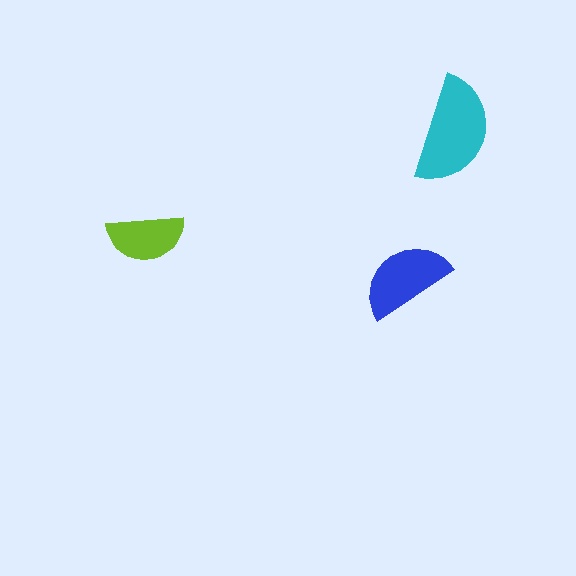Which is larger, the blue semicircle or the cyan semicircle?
The cyan one.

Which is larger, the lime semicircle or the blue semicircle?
The blue one.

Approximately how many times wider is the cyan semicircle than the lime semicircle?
About 1.5 times wider.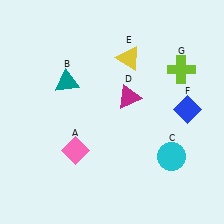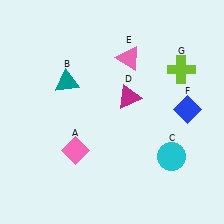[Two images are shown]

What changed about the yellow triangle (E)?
In Image 1, E is yellow. In Image 2, it changed to pink.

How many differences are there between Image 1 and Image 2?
There is 1 difference between the two images.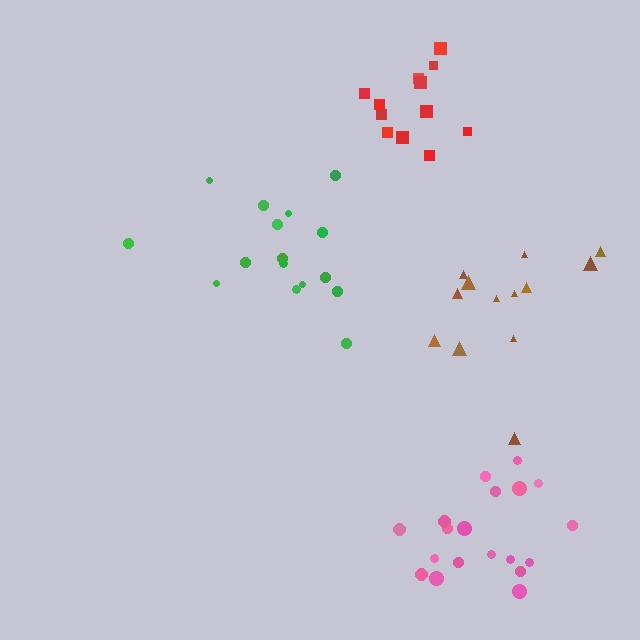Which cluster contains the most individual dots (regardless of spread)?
Pink (19).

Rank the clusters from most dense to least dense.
pink, red, green, brown.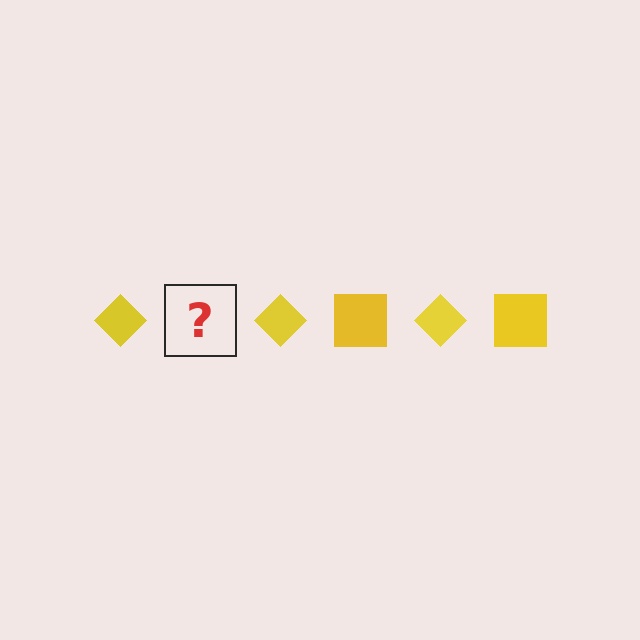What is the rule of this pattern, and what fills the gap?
The rule is that the pattern cycles through diamond, square shapes in yellow. The gap should be filled with a yellow square.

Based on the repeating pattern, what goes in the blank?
The blank should be a yellow square.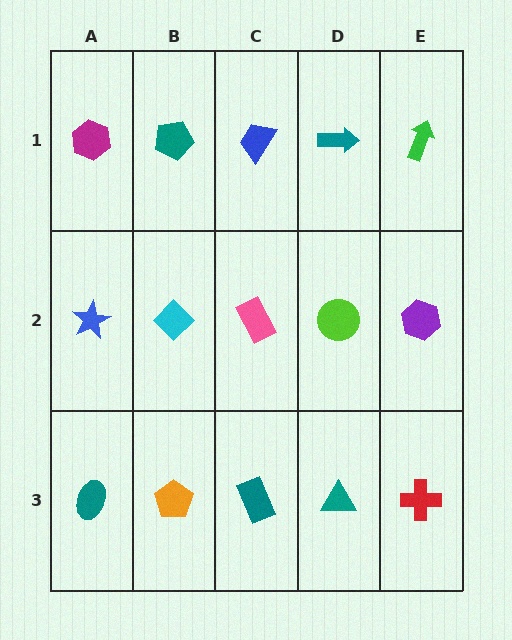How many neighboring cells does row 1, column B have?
3.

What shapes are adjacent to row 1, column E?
A purple hexagon (row 2, column E), a teal arrow (row 1, column D).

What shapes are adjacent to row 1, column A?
A blue star (row 2, column A), a teal pentagon (row 1, column B).